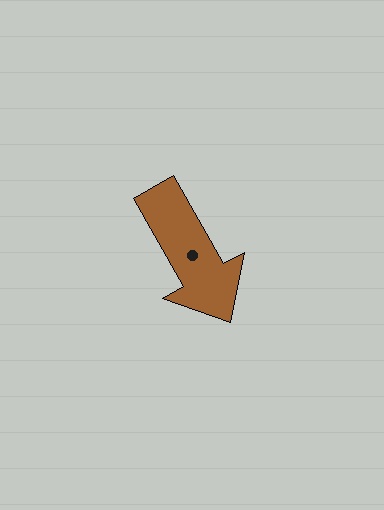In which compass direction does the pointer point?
Southeast.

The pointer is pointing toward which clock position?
Roughly 5 o'clock.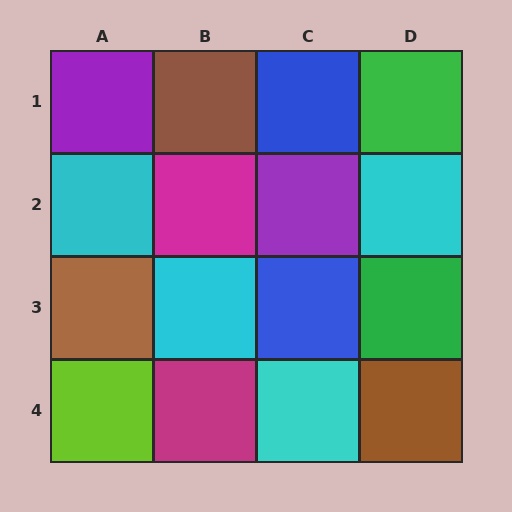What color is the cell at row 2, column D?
Cyan.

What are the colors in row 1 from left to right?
Purple, brown, blue, green.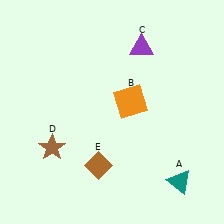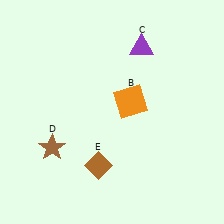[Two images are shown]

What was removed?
The teal triangle (A) was removed in Image 2.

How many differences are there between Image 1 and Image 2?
There is 1 difference between the two images.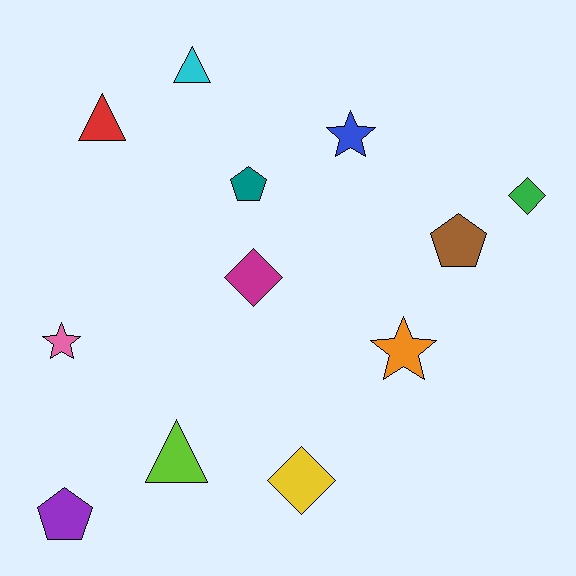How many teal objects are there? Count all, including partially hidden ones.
There is 1 teal object.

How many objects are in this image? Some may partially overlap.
There are 12 objects.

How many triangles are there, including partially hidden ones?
There are 3 triangles.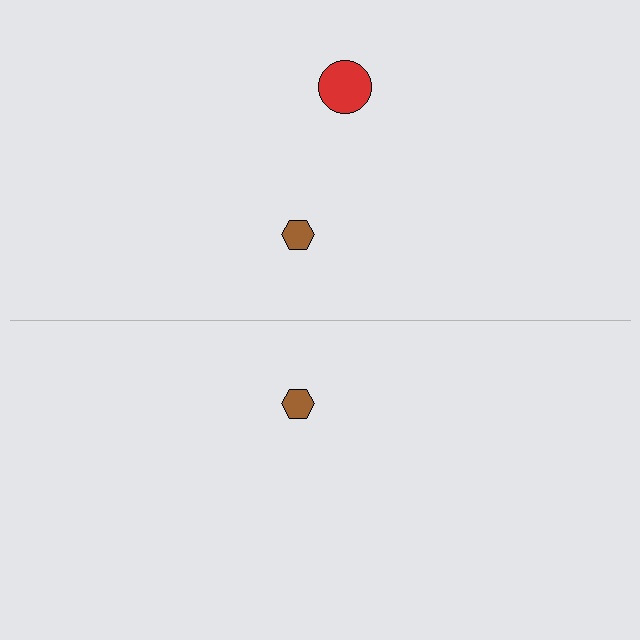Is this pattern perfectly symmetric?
No, the pattern is not perfectly symmetric. A red circle is missing from the bottom side.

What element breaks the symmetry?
A red circle is missing from the bottom side.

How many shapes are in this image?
There are 3 shapes in this image.